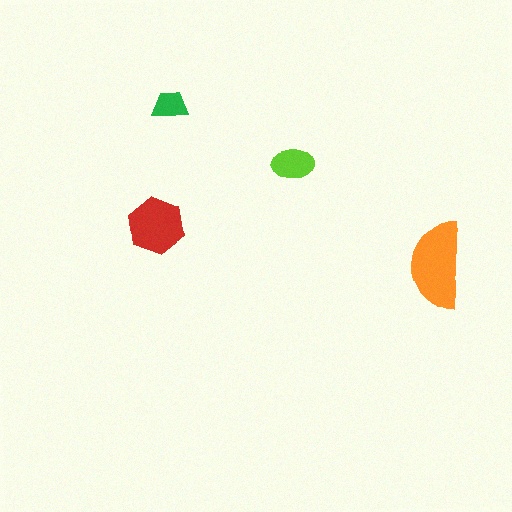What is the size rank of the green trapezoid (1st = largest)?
4th.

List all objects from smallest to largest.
The green trapezoid, the lime ellipse, the red hexagon, the orange semicircle.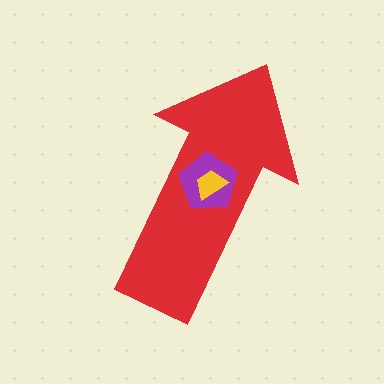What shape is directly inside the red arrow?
The purple pentagon.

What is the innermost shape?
The yellow trapezoid.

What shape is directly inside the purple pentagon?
The yellow trapezoid.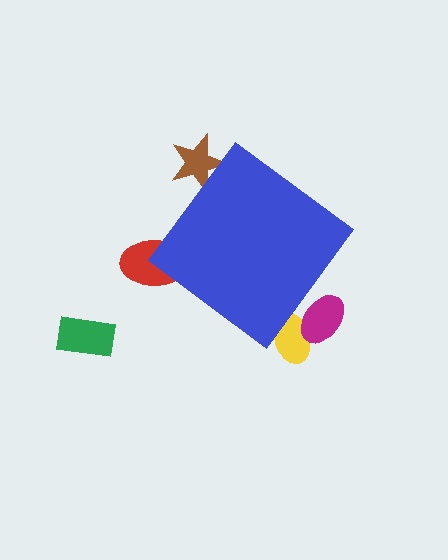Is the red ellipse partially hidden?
Yes, the red ellipse is partially hidden behind the blue diamond.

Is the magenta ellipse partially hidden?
Yes, the magenta ellipse is partially hidden behind the blue diamond.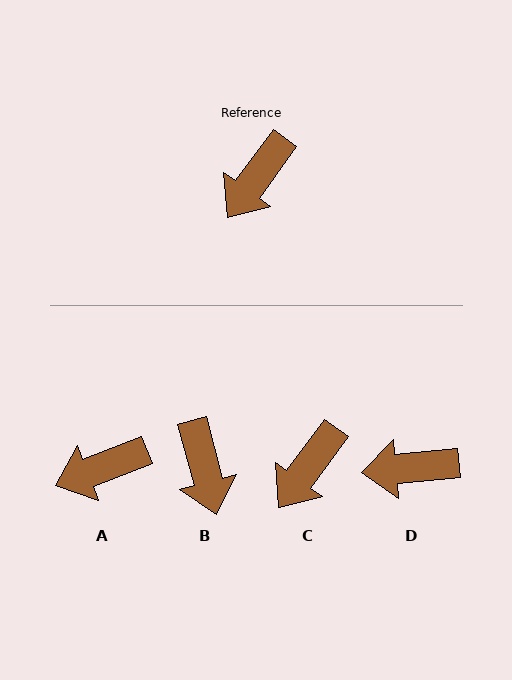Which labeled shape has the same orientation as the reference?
C.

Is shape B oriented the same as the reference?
No, it is off by about 51 degrees.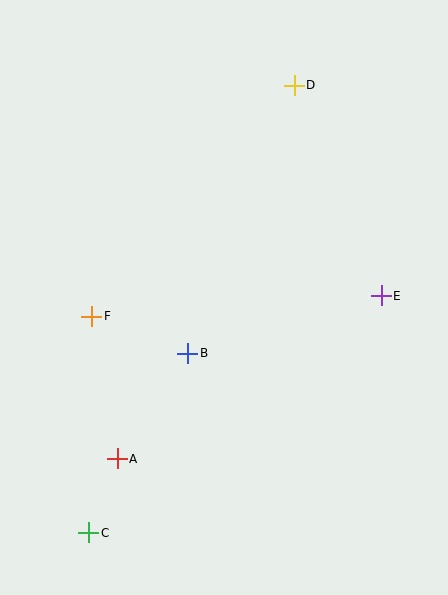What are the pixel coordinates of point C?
Point C is at (89, 533).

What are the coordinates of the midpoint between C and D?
The midpoint between C and D is at (191, 309).